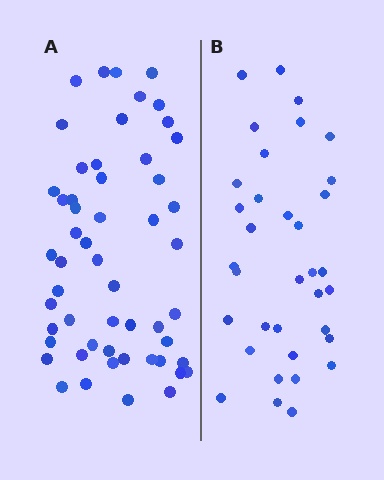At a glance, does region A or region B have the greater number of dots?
Region A (the left region) has more dots.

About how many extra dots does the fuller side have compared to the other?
Region A has approximately 20 more dots than region B.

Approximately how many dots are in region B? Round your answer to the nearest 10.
About 40 dots. (The exact count is 35, which rounds to 40.)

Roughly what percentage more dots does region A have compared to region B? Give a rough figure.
About 55% more.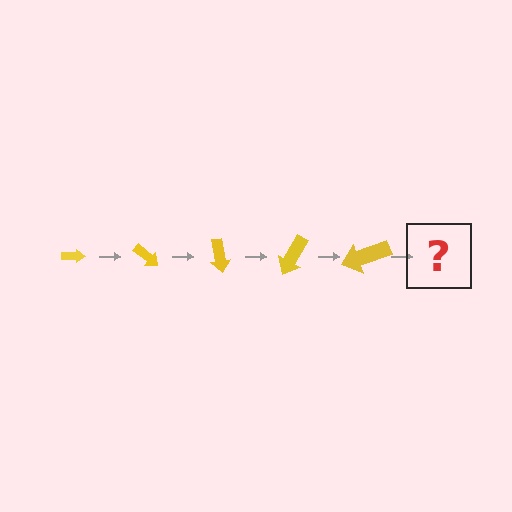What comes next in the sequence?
The next element should be an arrow, larger than the previous one and rotated 200 degrees from the start.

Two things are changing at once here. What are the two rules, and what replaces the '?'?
The two rules are that the arrow grows larger each step and it rotates 40 degrees each step. The '?' should be an arrow, larger than the previous one and rotated 200 degrees from the start.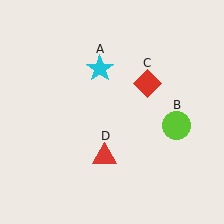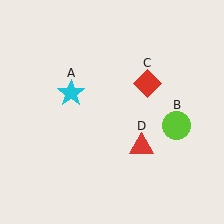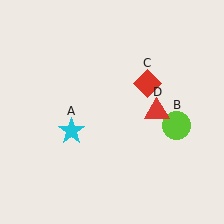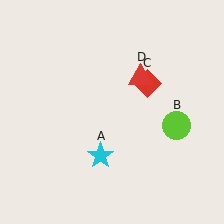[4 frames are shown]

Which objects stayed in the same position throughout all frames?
Lime circle (object B) and red diamond (object C) remained stationary.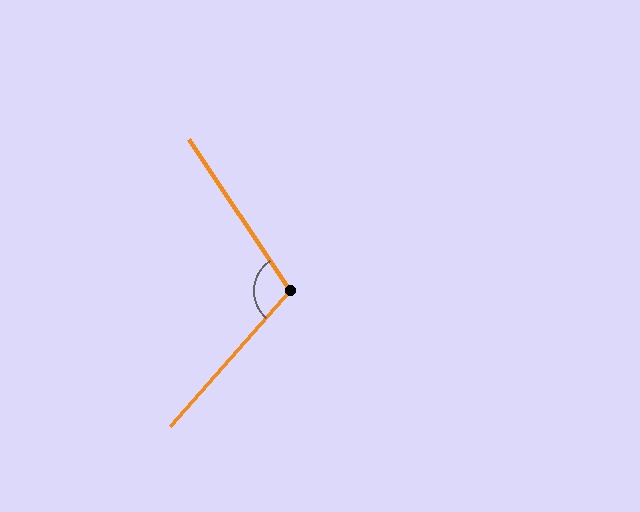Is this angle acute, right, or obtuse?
It is obtuse.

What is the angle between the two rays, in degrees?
Approximately 105 degrees.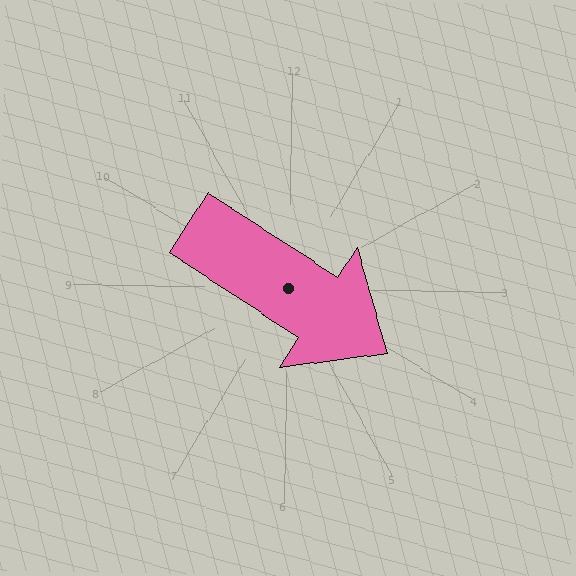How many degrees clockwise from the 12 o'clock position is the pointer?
Approximately 122 degrees.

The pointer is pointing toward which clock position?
Roughly 4 o'clock.